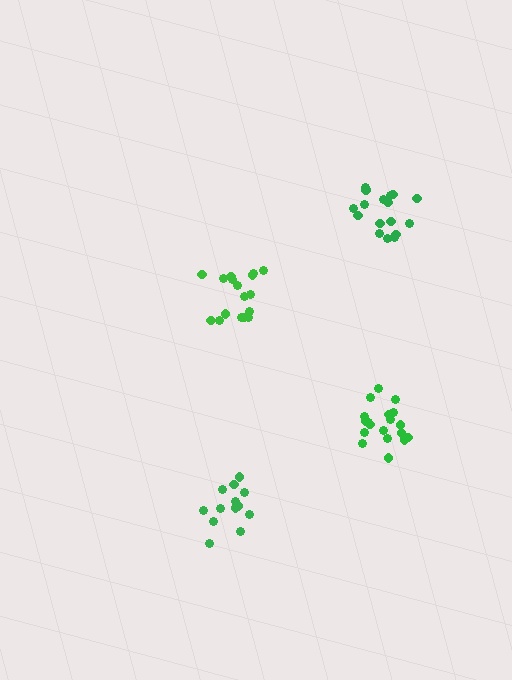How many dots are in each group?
Group 1: 17 dots, Group 2: 13 dots, Group 3: 17 dots, Group 4: 19 dots (66 total).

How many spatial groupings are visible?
There are 4 spatial groupings.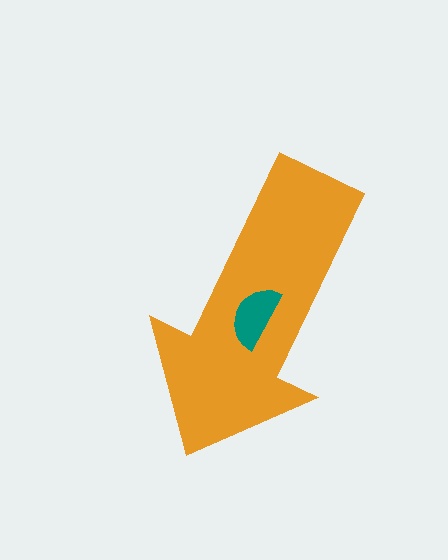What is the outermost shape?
The orange arrow.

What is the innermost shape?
The teal semicircle.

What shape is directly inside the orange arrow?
The teal semicircle.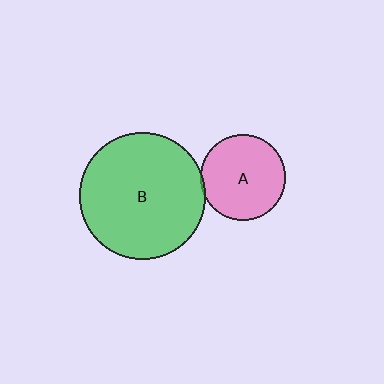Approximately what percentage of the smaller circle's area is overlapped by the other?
Approximately 5%.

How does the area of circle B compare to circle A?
Approximately 2.2 times.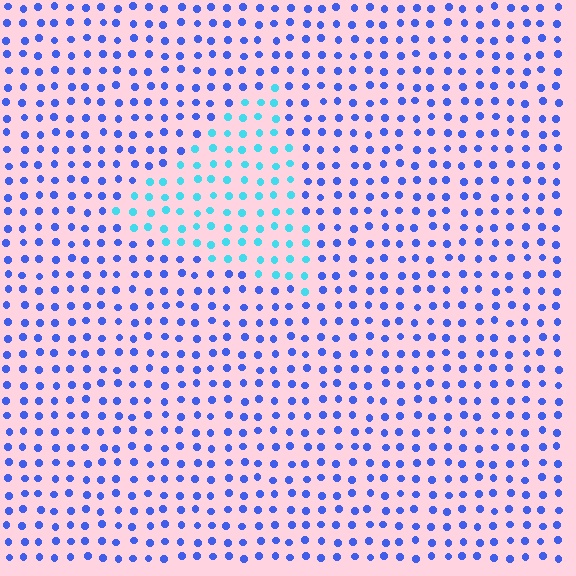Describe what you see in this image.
The image is filled with small blue elements in a uniform arrangement. A triangle-shaped region is visible where the elements are tinted to a slightly different hue, forming a subtle color boundary.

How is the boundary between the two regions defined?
The boundary is defined purely by a slight shift in hue (about 44 degrees). Spacing, size, and orientation are identical on both sides.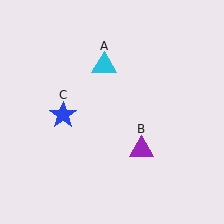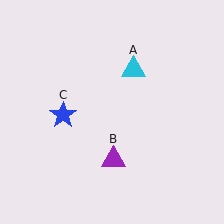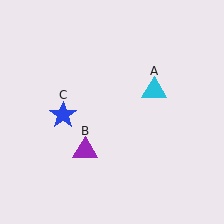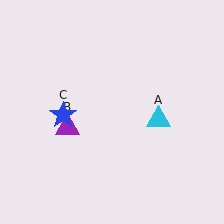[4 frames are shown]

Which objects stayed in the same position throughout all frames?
Blue star (object C) remained stationary.